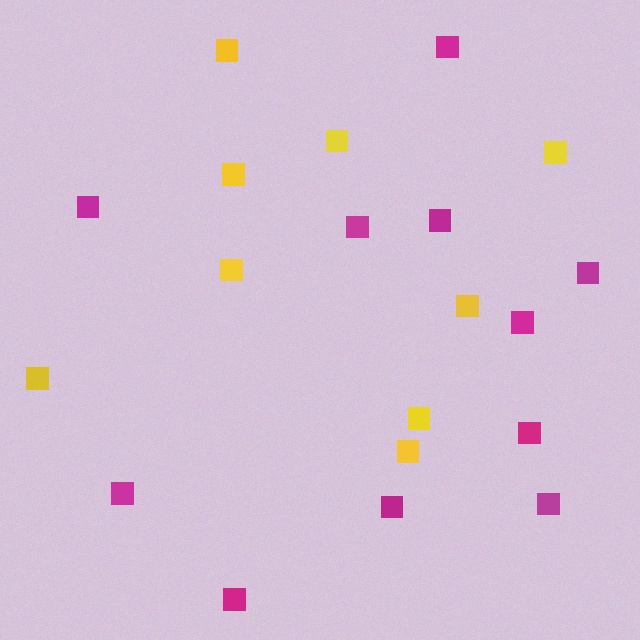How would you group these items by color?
There are 2 groups: one group of yellow squares (9) and one group of magenta squares (11).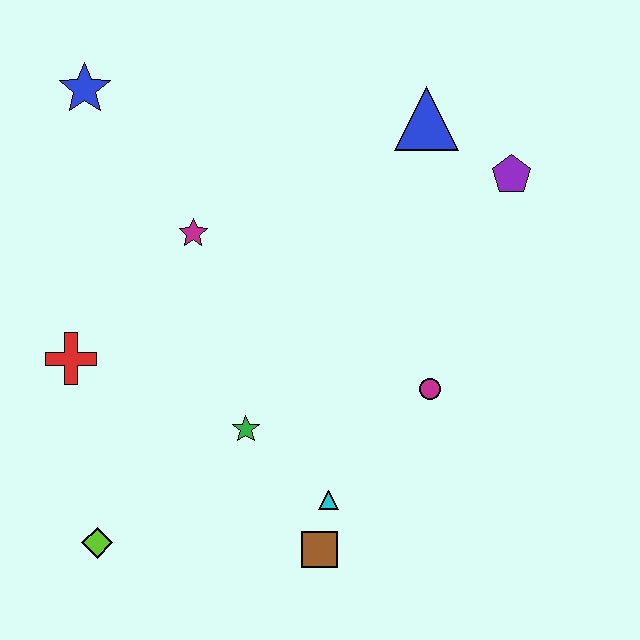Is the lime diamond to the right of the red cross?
Yes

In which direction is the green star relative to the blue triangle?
The green star is below the blue triangle.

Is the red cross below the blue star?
Yes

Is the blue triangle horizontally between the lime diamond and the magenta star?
No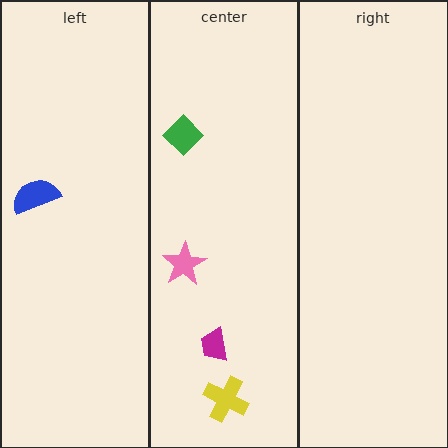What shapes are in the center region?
The magenta trapezoid, the green diamond, the pink star, the yellow cross.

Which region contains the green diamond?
The center region.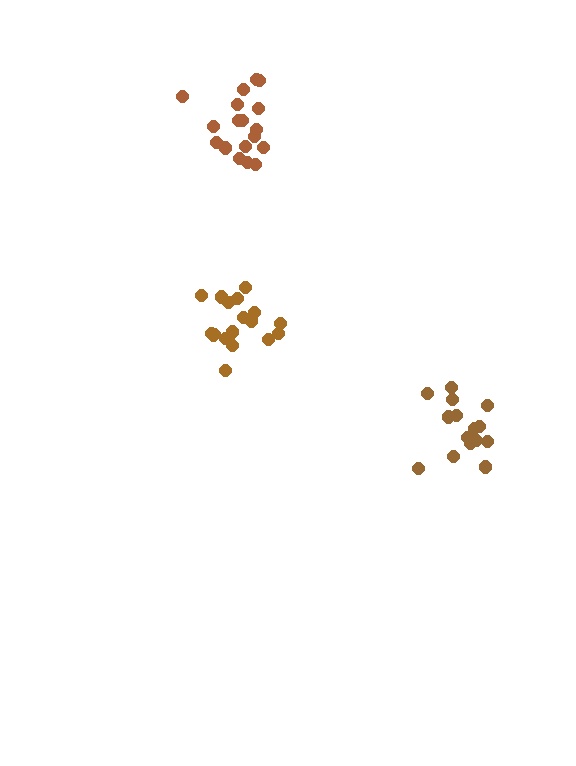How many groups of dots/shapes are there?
There are 3 groups.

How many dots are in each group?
Group 1: 15 dots, Group 2: 18 dots, Group 3: 18 dots (51 total).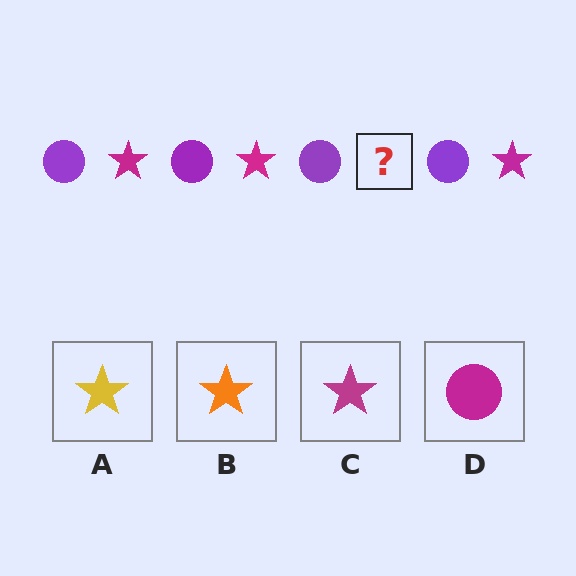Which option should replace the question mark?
Option C.